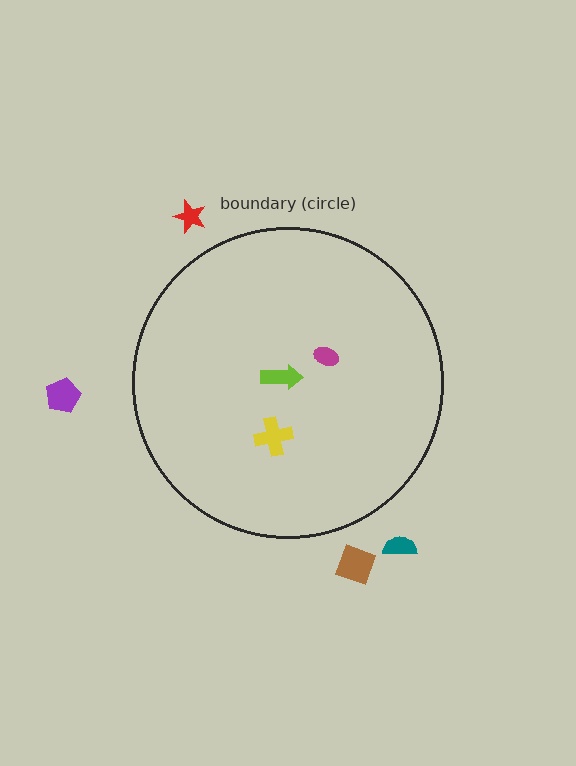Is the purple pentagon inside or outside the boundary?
Outside.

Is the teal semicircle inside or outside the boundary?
Outside.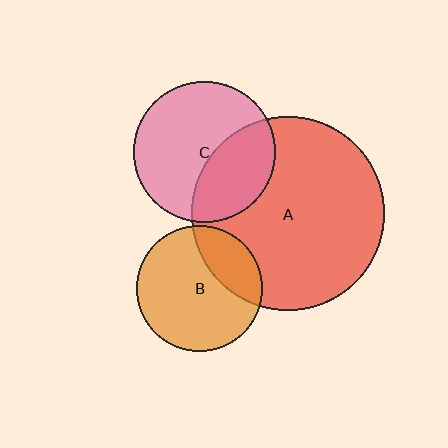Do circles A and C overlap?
Yes.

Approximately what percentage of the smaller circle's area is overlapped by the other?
Approximately 35%.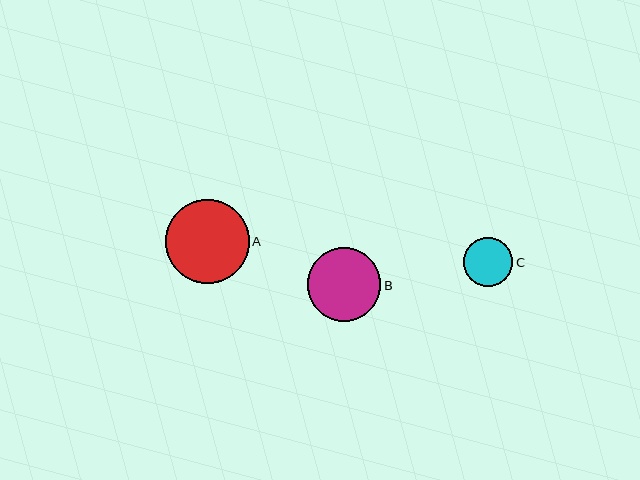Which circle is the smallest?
Circle C is the smallest with a size of approximately 49 pixels.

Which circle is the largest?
Circle A is the largest with a size of approximately 83 pixels.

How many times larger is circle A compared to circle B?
Circle A is approximately 1.1 times the size of circle B.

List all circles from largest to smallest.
From largest to smallest: A, B, C.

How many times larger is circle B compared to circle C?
Circle B is approximately 1.5 times the size of circle C.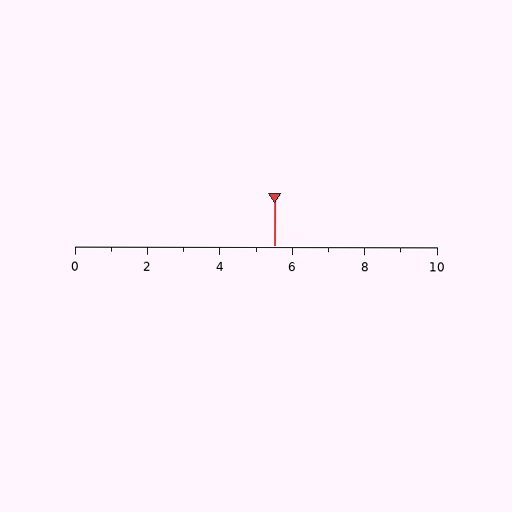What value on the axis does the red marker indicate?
The marker indicates approximately 5.5.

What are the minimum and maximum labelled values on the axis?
The axis runs from 0 to 10.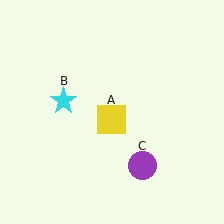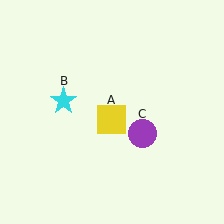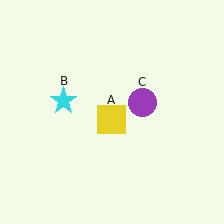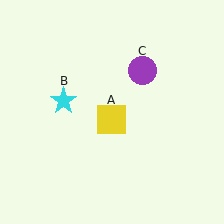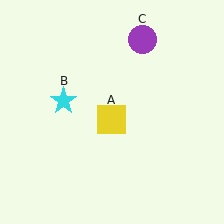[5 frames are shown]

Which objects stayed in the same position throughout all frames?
Yellow square (object A) and cyan star (object B) remained stationary.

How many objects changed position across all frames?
1 object changed position: purple circle (object C).